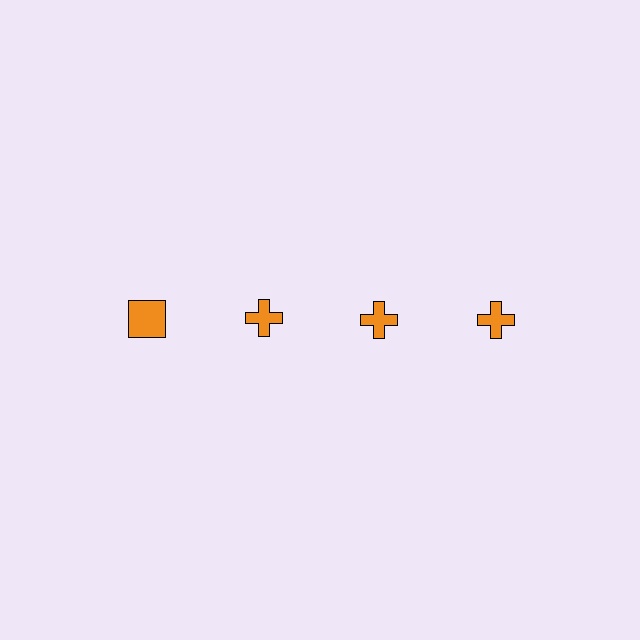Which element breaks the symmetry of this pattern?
The orange square in the top row, leftmost column breaks the symmetry. All other shapes are orange crosses.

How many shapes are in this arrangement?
There are 4 shapes arranged in a grid pattern.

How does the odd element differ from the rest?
It has a different shape: square instead of cross.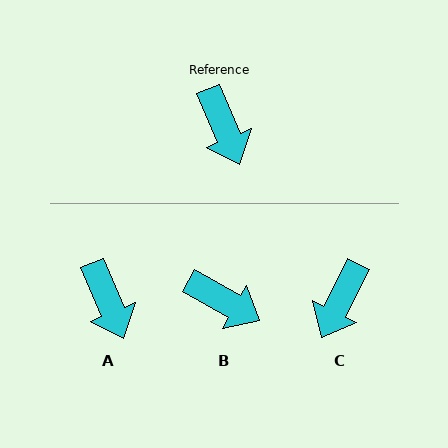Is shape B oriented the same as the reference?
No, it is off by about 38 degrees.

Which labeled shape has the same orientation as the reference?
A.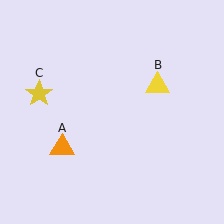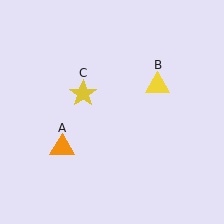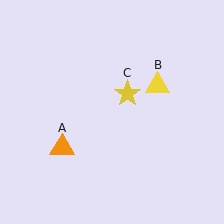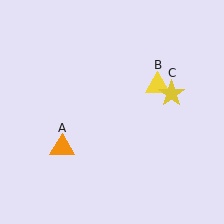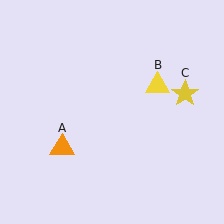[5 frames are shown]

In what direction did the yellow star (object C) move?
The yellow star (object C) moved right.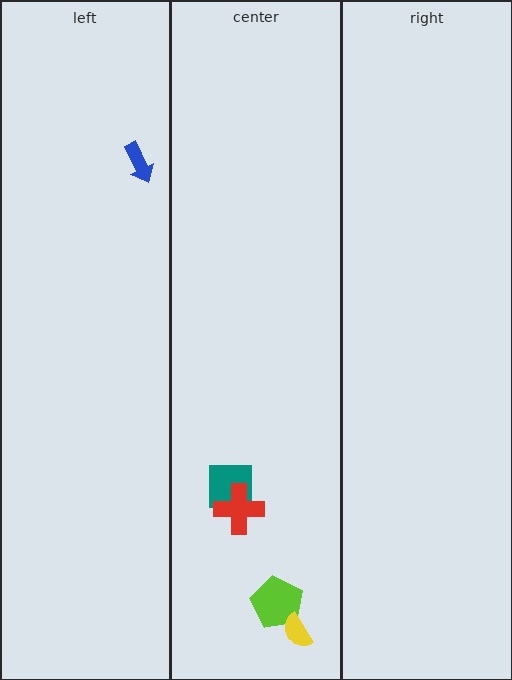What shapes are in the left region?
The blue arrow.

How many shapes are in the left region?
1.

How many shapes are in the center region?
4.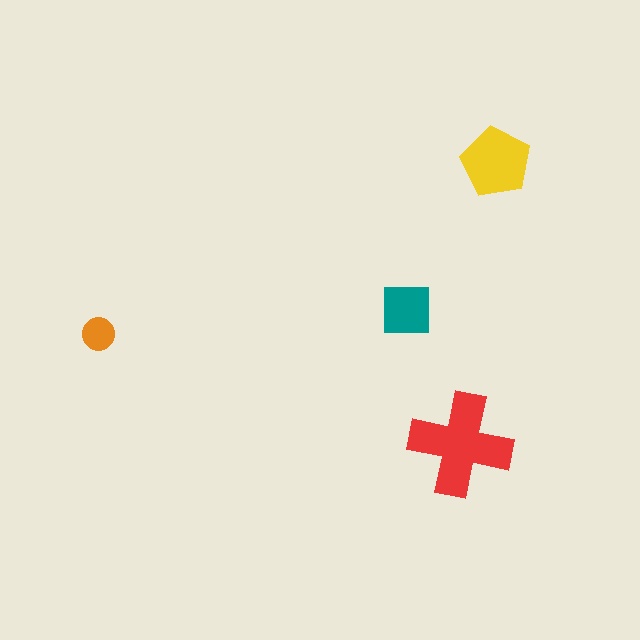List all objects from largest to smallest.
The red cross, the yellow pentagon, the teal square, the orange circle.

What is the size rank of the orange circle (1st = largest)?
4th.